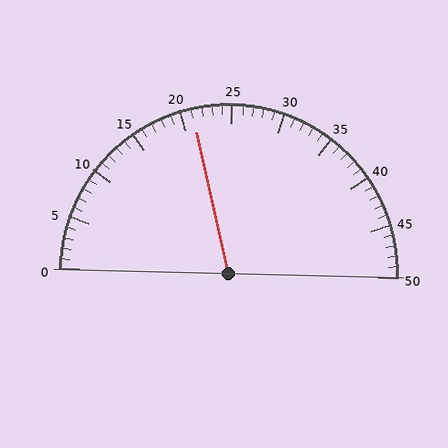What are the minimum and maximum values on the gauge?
The gauge ranges from 0 to 50.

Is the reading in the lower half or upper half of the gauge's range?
The reading is in the lower half of the range (0 to 50).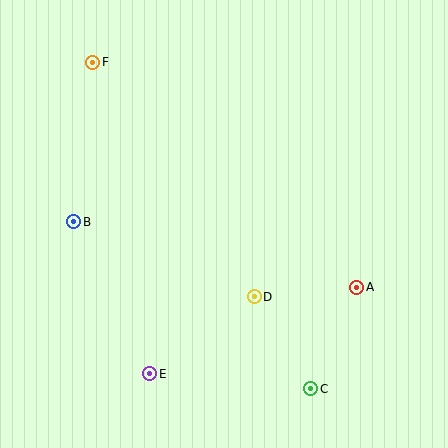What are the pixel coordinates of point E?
Point E is at (150, 374).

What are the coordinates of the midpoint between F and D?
The midpoint between F and D is at (174, 180).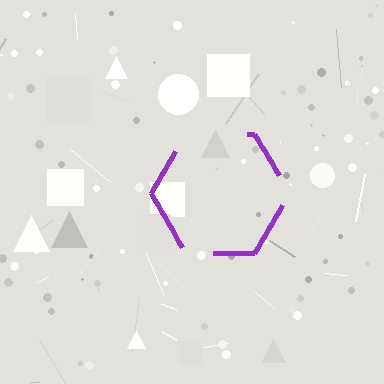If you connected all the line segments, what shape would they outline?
They would outline a hexagon.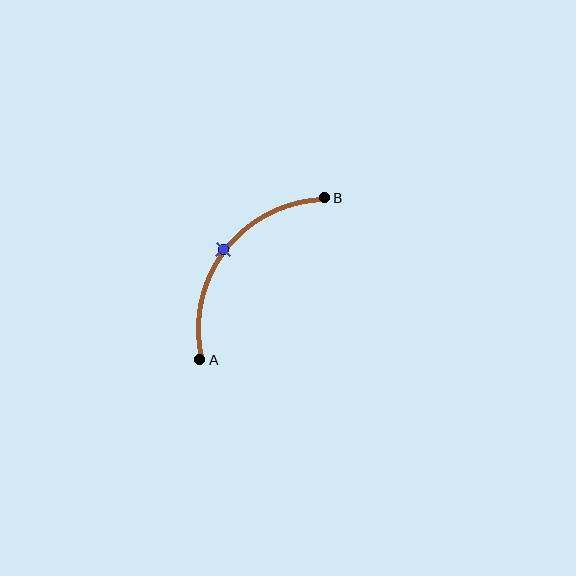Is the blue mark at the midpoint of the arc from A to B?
Yes. The blue mark lies on the arc at equal arc-length from both A and B — it is the arc midpoint.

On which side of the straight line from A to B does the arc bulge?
The arc bulges above and to the left of the straight line connecting A and B.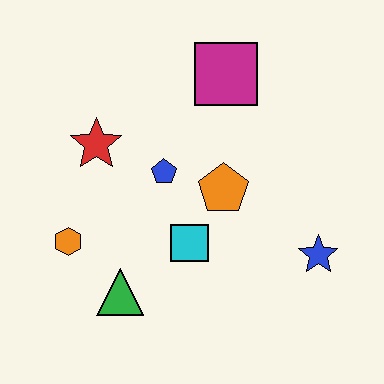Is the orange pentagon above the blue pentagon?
No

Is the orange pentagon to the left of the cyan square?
No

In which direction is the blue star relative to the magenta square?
The blue star is below the magenta square.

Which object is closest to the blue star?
The orange pentagon is closest to the blue star.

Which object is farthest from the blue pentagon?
The blue star is farthest from the blue pentagon.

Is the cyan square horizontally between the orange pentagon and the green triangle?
Yes